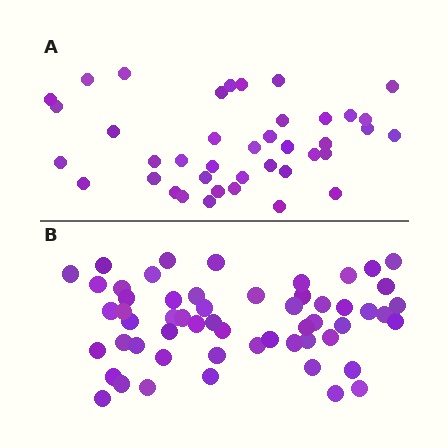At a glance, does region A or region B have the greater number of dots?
Region B (the bottom region) has more dots.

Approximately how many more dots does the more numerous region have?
Region B has approximately 15 more dots than region A.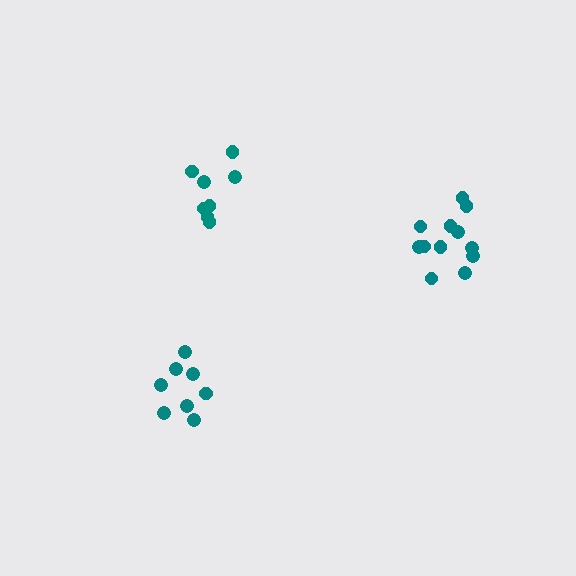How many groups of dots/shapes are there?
There are 3 groups.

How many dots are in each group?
Group 1: 12 dots, Group 2: 8 dots, Group 3: 8 dots (28 total).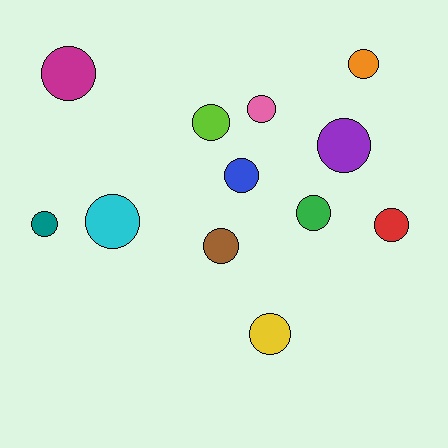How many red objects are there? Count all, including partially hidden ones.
There is 1 red object.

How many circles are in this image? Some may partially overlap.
There are 12 circles.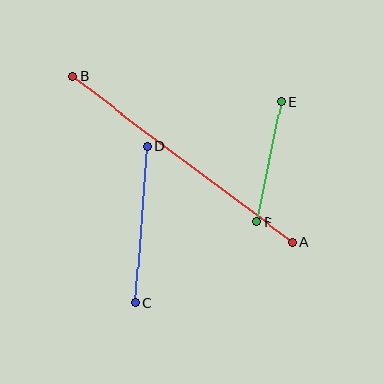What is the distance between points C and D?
The distance is approximately 157 pixels.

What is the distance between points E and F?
The distance is approximately 123 pixels.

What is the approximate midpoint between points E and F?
The midpoint is at approximately (269, 162) pixels.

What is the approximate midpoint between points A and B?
The midpoint is at approximately (182, 159) pixels.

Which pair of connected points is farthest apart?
Points A and B are farthest apart.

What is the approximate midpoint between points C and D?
The midpoint is at approximately (142, 224) pixels.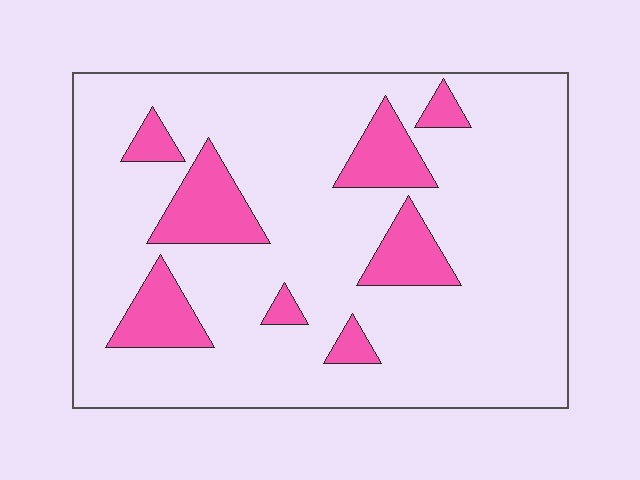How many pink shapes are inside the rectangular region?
8.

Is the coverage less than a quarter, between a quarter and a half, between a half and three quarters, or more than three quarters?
Less than a quarter.